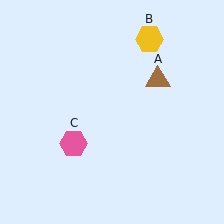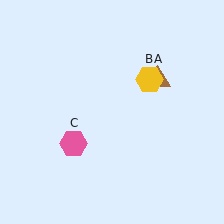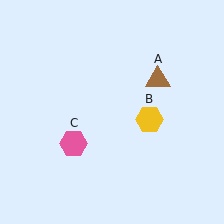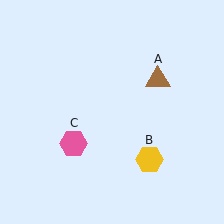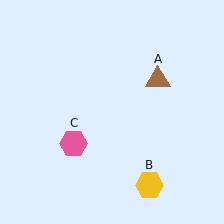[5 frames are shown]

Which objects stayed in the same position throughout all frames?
Brown triangle (object A) and pink hexagon (object C) remained stationary.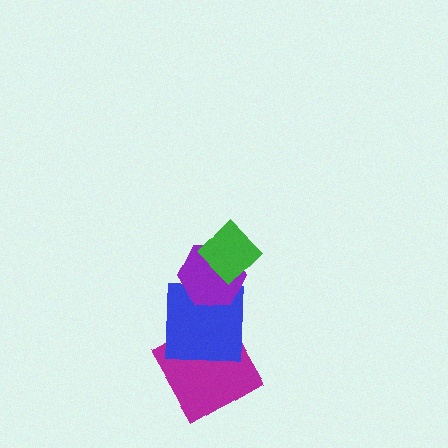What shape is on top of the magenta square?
The blue square is on top of the magenta square.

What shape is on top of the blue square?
The purple hexagon is on top of the blue square.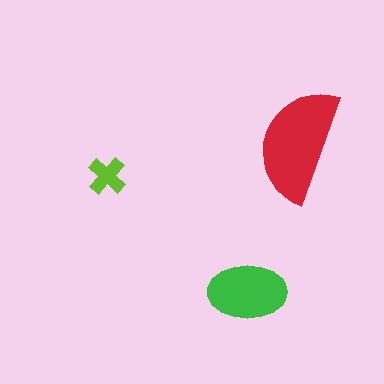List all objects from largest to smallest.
The red semicircle, the green ellipse, the lime cross.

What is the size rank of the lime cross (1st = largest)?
3rd.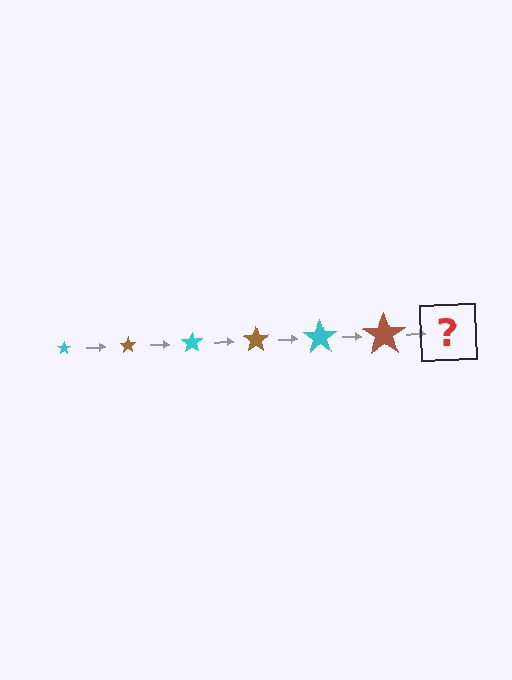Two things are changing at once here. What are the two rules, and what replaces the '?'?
The two rules are that the star grows larger each step and the color cycles through cyan and brown. The '?' should be a cyan star, larger than the previous one.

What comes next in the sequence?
The next element should be a cyan star, larger than the previous one.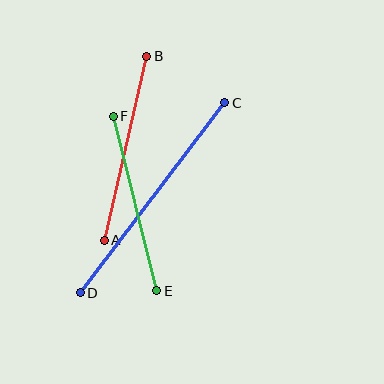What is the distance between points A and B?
The distance is approximately 189 pixels.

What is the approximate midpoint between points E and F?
The midpoint is at approximately (135, 203) pixels.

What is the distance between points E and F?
The distance is approximately 180 pixels.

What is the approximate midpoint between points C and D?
The midpoint is at approximately (153, 198) pixels.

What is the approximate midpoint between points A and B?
The midpoint is at approximately (126, 148) pixels.